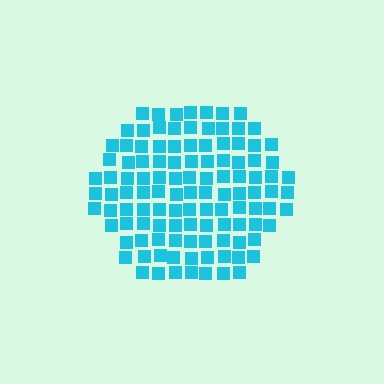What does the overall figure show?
The overall figure shows a hexagon.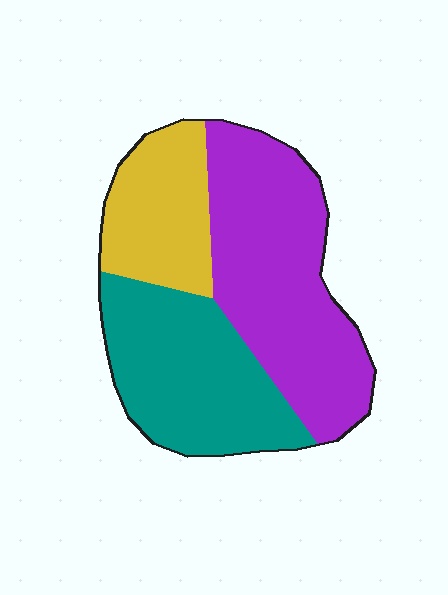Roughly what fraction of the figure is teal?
Teal takes up about one third (1/3) of the figure.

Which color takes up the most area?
Purple, at roughly 45%.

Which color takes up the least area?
Yellow, at roughly 20%.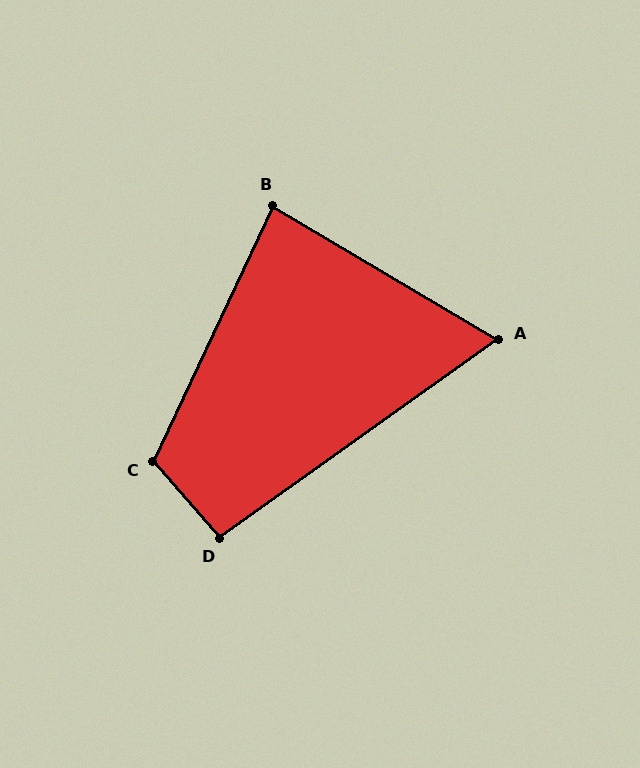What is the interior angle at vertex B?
Approximately 85 degrees (acute).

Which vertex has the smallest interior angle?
A, at approximately 66 degrees.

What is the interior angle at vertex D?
Approximately 95 degrees (obtuse).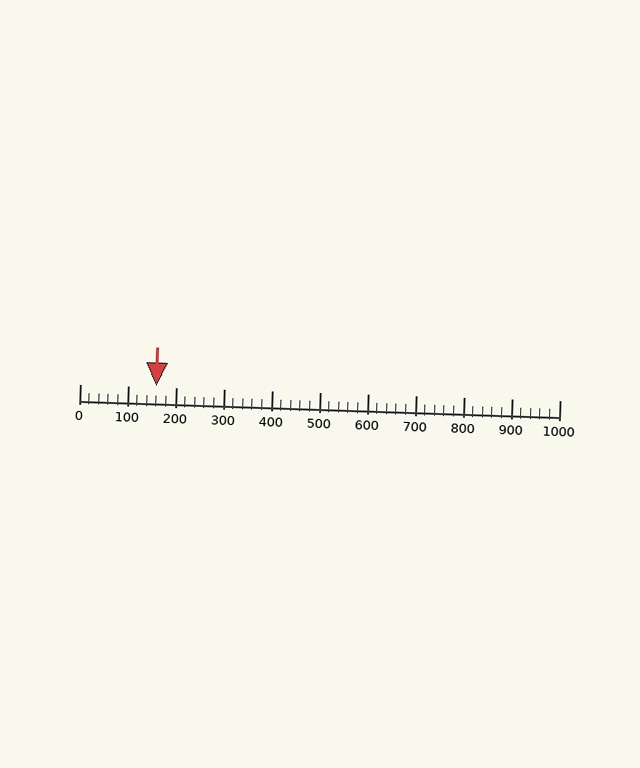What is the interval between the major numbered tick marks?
The major tick marks are spaced 100 units apart.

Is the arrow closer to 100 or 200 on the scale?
The arrow is closer to 200.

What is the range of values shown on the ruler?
The ruler shows values from 0 to 1000.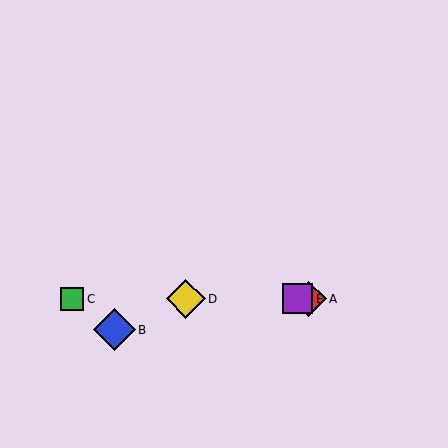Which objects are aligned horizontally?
Objects A, C, D, E are aligned horizontally.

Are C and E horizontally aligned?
Yes, both are at y≈299.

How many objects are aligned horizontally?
4 objects (A, C, D, E) are aligned horizontally.